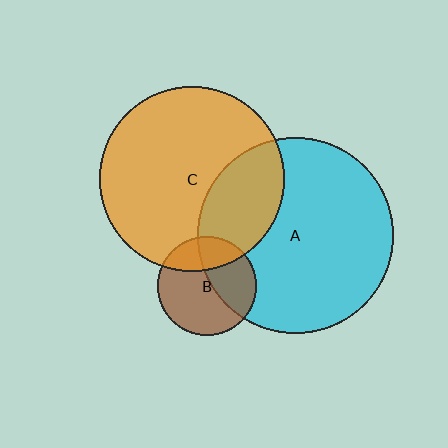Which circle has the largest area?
Circle A (cyan).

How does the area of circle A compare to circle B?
Approximately 3.9 times.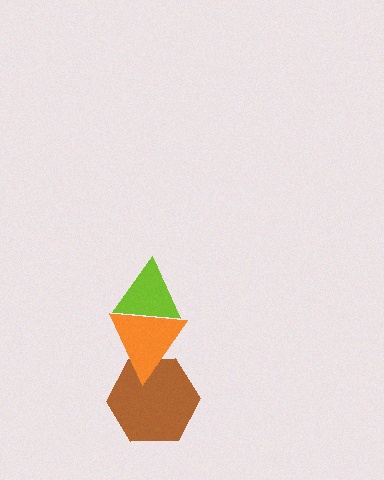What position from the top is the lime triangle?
The lime triangle is 1st from the top.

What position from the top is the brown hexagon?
The brown hexagon is 3rd from the top.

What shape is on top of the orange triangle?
The lime triangle is on top of the orange triangle.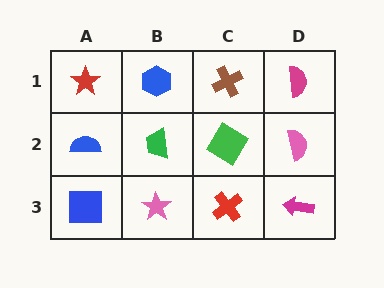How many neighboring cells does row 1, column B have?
3.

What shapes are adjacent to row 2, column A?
A red star (row 1, column A), a blue square (row 3, column A), a green trapezoid (row 2, column B).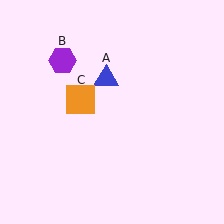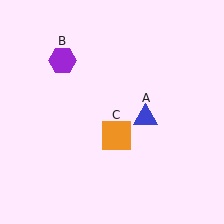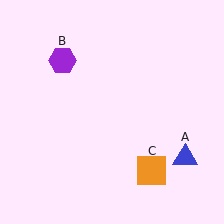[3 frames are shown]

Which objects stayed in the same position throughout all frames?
Purple hexagon (object B) remained stationary.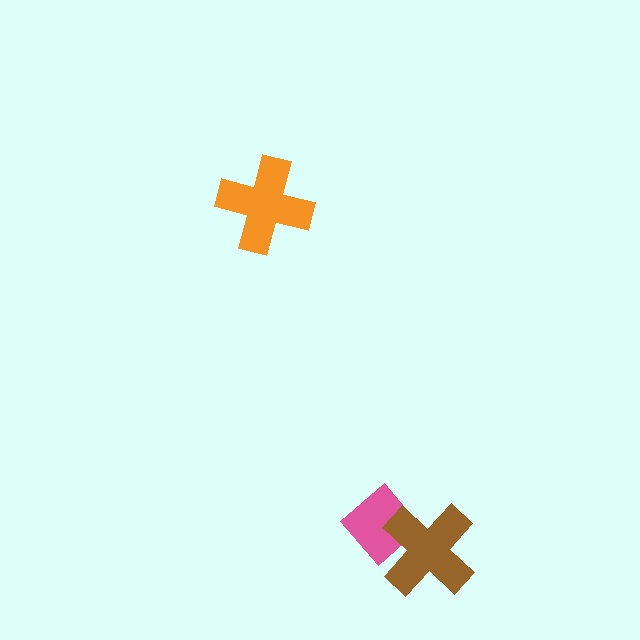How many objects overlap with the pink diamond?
1 object overlaps with the pink diamond.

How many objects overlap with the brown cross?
1 object overlaps with the brown cross.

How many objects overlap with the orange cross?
0 objects overlap with the orange cross.